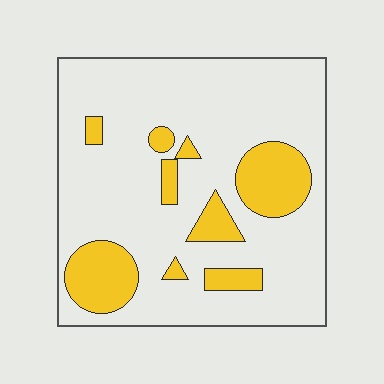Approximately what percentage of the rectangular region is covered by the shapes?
Approximately 20%.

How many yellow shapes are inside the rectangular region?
9.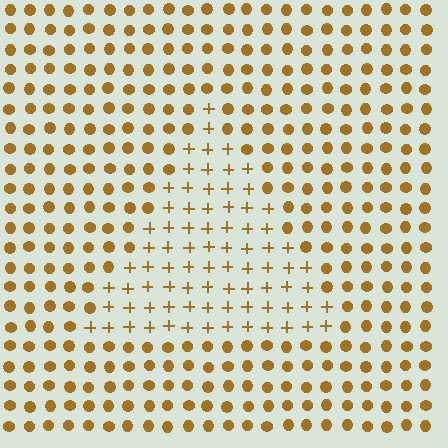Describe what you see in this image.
The image is filled with small brown elements arranged in a uniform grid. A triangle-shaped region contains plus signs, while the surrounding area contains circles. The boundary is defined purely by the change in element shape.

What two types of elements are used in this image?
The image uses plus signs inside the triangle region and circles outside it.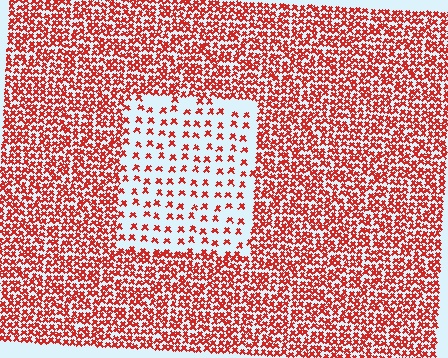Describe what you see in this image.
The image contains small red elements arranged at two different densities. A rectangle-shaped region is visible where the elements are less densely packed than the surrounding area.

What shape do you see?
I see a rectangle.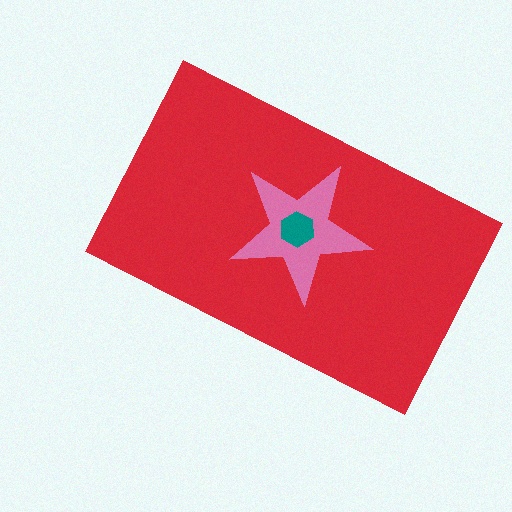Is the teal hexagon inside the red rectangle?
Yes.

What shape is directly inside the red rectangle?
The pink star.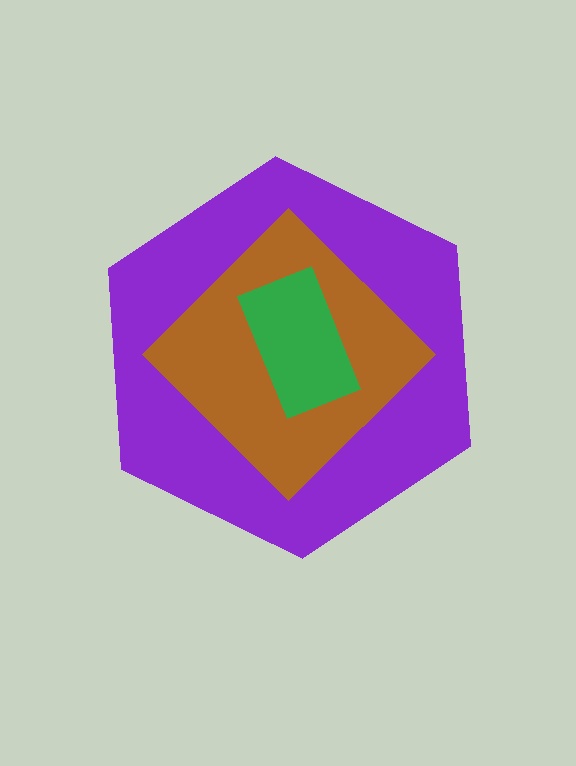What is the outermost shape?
The purple hexagon.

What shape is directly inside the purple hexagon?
The brown diamond.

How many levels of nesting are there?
3.